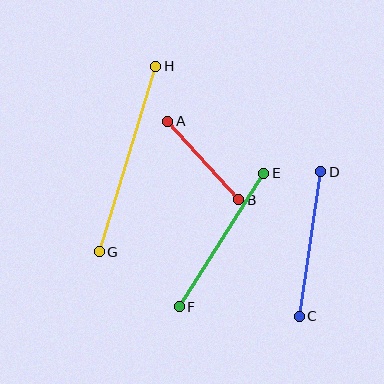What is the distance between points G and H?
The distance is approximately 194 pixels.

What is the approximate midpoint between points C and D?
The midpoint is at approximately (310, 244) pixels.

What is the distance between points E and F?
The distance is approximately 158 pixels.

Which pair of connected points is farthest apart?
Points G and H are farthest apart.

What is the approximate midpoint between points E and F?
The midpoint is at approximately (222, 240) pixels.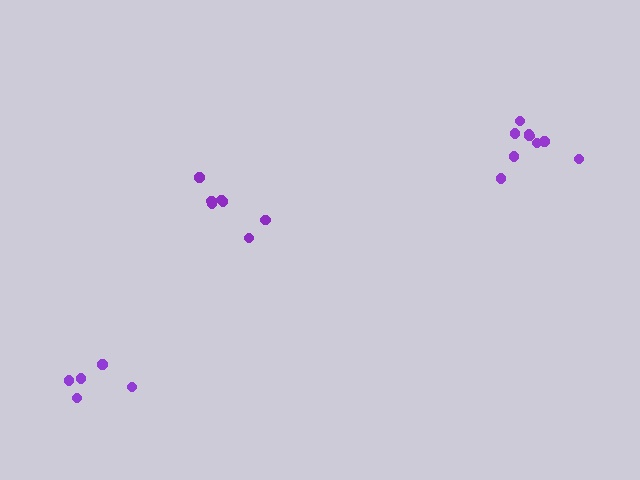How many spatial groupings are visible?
There are 3 spatial groupings.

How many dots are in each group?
Group 1: 7 dots, Group 2: 5 dots, Group 3: 9 dots (21 total).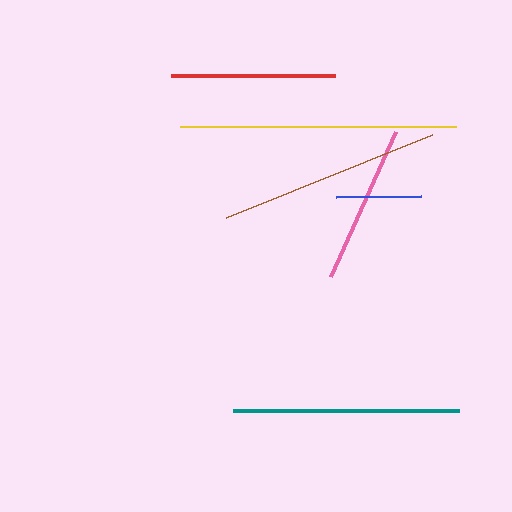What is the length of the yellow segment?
The yellow segment is approximately 276 pixels long.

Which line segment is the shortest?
The blue line is the shortest at approximately 85 pixels.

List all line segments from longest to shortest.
From longest to shortest: yellow, teal, brown, red, pink, blue.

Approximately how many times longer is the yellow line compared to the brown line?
The yellow line is approximately 1.2 times the length of the brown line.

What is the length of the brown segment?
The brown segment is approximately 222 pixels long.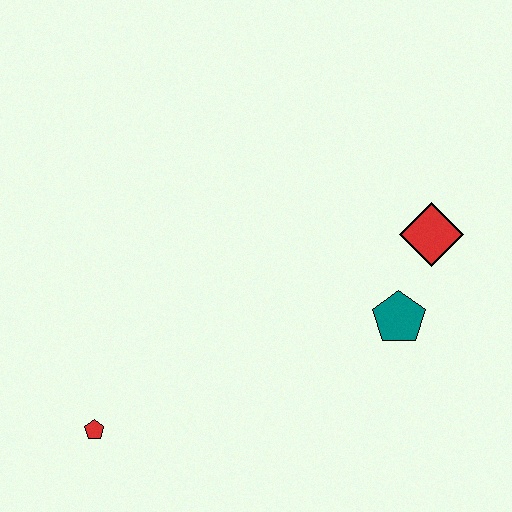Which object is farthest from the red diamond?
The red pentagon is farthest from the red diamond.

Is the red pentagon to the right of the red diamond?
No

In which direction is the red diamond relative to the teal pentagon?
The red diamond is above the teal pentagon.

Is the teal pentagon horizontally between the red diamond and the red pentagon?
Yes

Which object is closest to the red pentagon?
The teal pentagon is closest to the red pentagon.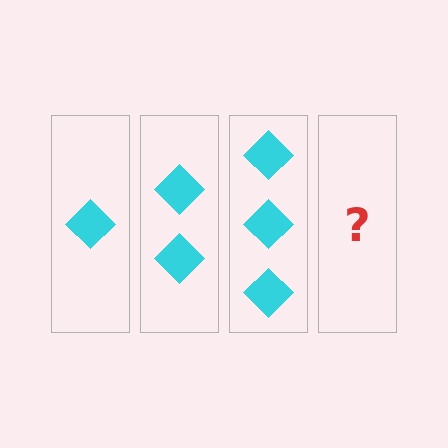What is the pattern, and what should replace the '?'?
The pattern is that each step adds one more diamond. The '?' should be 4 diamonds.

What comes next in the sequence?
The next element should be 4 diamonds.